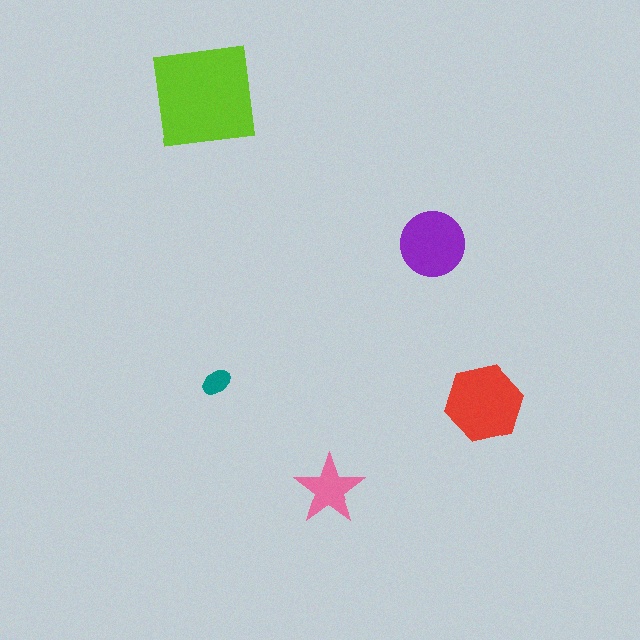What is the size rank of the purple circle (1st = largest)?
3rd.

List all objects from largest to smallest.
The lime square, the red hexagon, the purple circle, the pink star, the teal ellipse.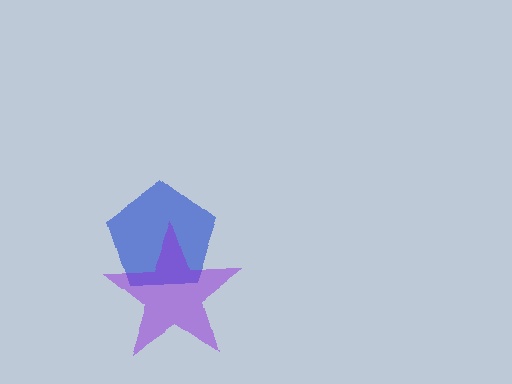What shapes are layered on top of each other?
The layered shapes are: a blue pentagon, a purple star.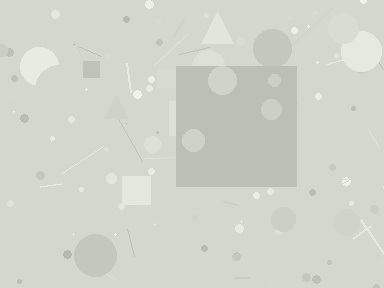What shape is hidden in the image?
A square is hidden in the image.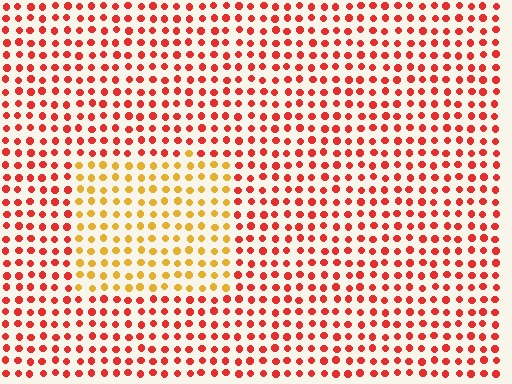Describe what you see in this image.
The image is filled with small red elements in a uniform arrangement. A rectangle-shaped region is visible where the elements are tinted to a slightly different hue, forming a subtle color boundary.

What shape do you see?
I see a rectangle.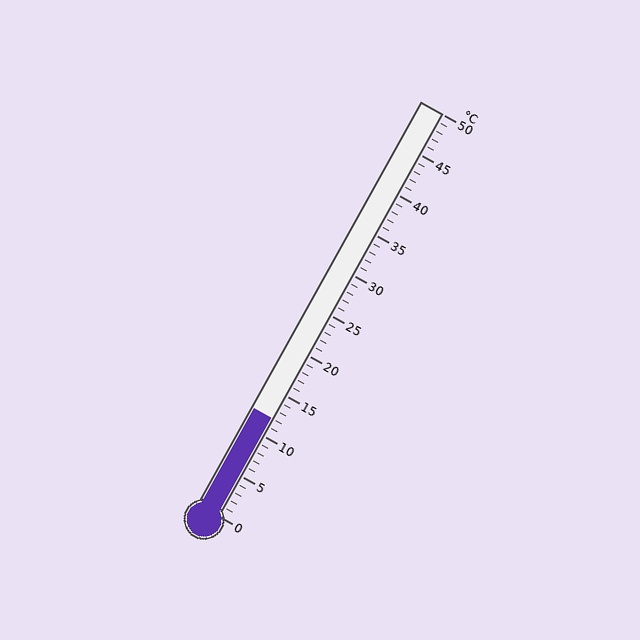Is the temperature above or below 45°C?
The temperature is below 45°C.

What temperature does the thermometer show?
The thermometer shows approximately 12°C.